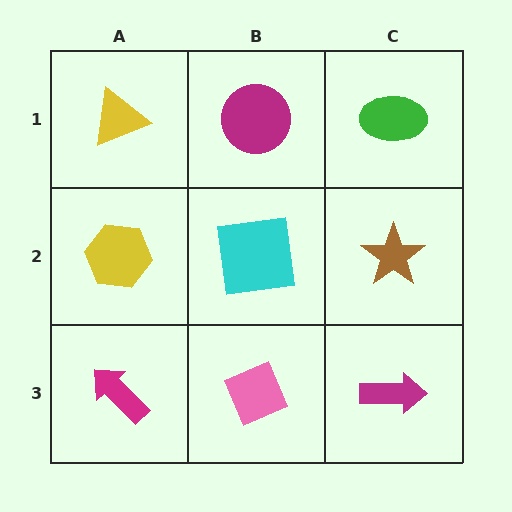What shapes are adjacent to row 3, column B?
A cyan square (row 2, column B), a magenta arrow (row 3, column A), a magenta arrow (row 3, column C).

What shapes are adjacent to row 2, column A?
A yellow triangle (row 1, column A), a magenta arrow (row 3, column A), a cyan square (row 2, column B).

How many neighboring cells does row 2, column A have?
3.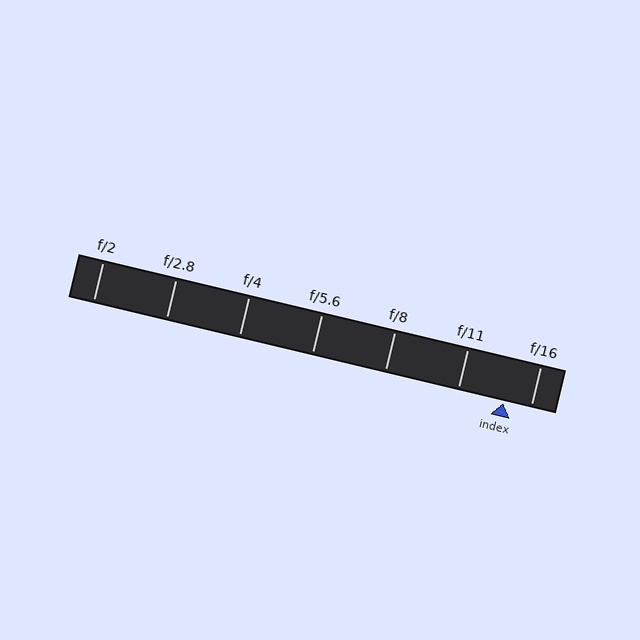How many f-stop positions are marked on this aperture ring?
There are 7 f-stop positions marked.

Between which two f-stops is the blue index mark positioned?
The index mark is between f/11 and f/16.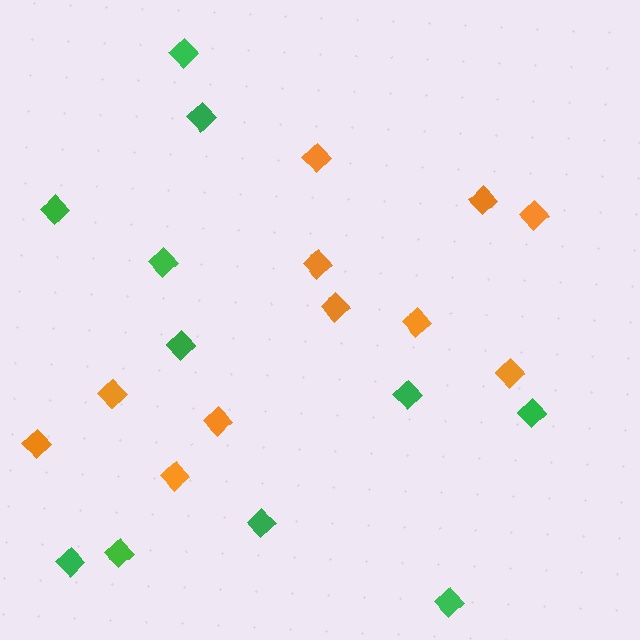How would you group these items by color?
There are 2 groups: one group of green diamonds (11) and one group of orange diamonds (11).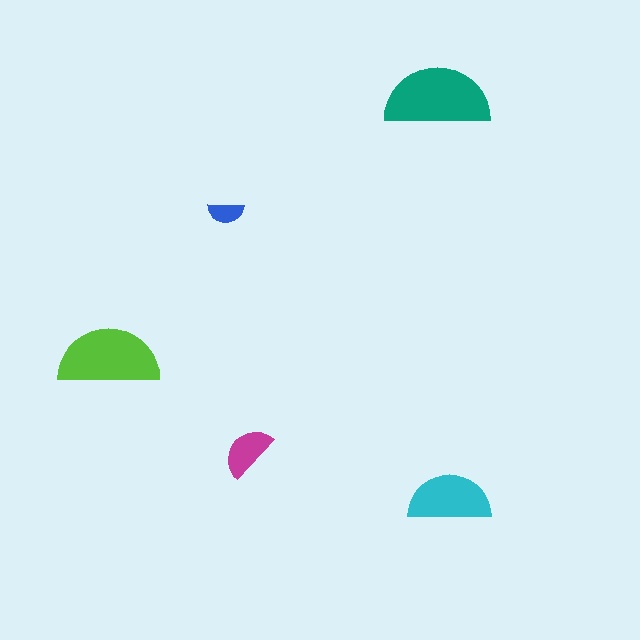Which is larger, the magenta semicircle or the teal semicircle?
The teal one.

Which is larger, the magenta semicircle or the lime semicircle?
The lime one.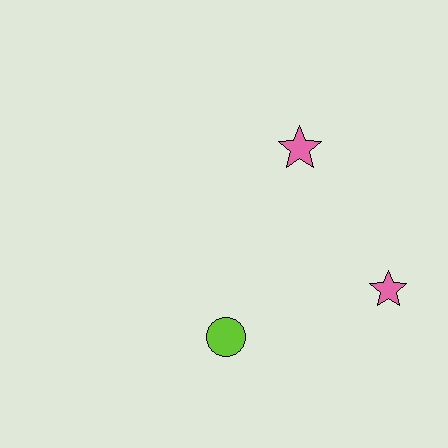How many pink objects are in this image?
There are 2 pink objects.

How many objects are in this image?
There are 3 objects.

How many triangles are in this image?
There are no triangles.